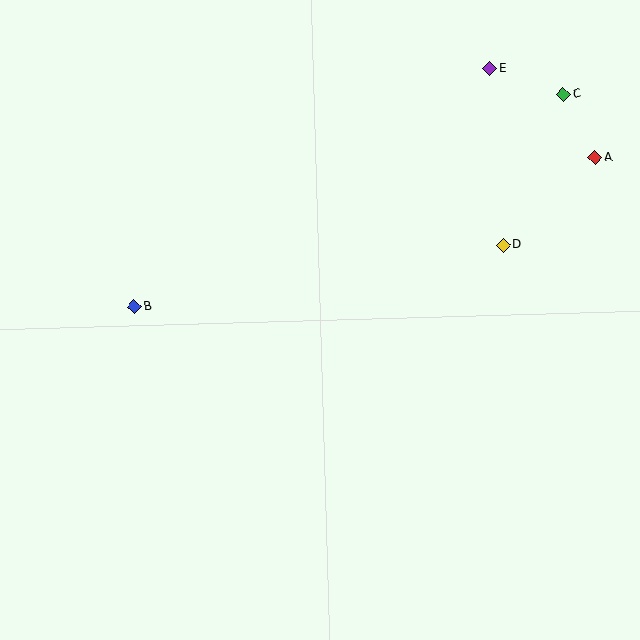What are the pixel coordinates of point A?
Point A is at (595, 157).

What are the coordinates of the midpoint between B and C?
The midpoint between B and C is at (349, 201).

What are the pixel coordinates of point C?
Point C is at (563, 94).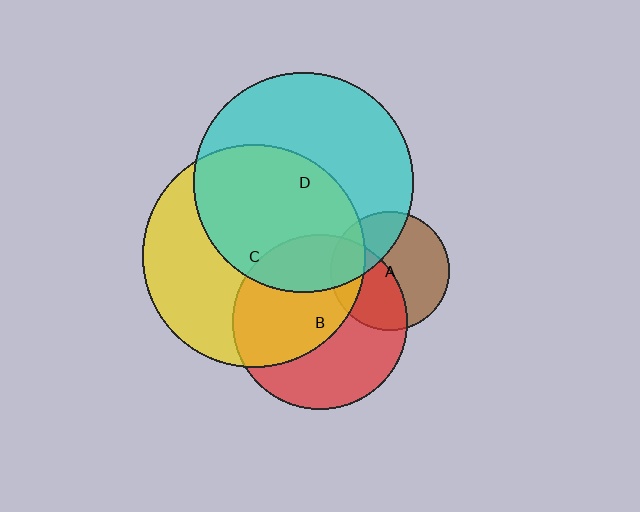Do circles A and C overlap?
Yes.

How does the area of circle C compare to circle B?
Approximately 1.6 times.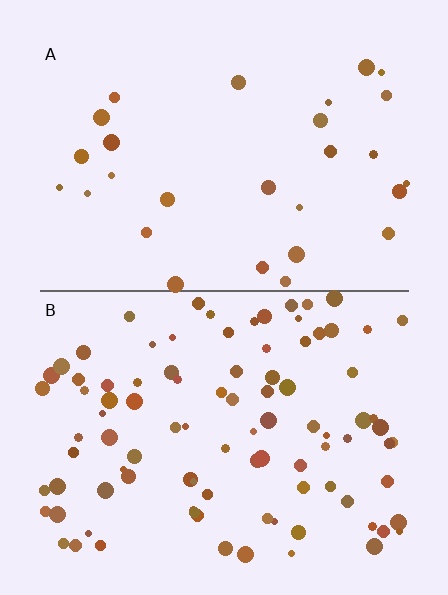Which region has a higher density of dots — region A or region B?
B (the bottom).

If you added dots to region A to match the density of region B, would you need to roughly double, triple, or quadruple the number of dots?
Approximately triple.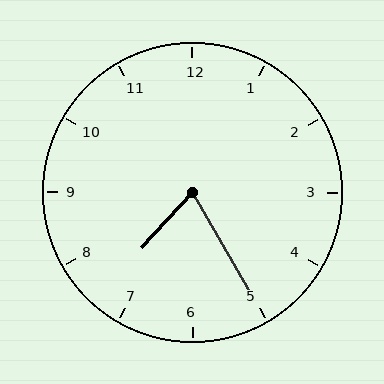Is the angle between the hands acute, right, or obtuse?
It is acute.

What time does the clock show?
7:25.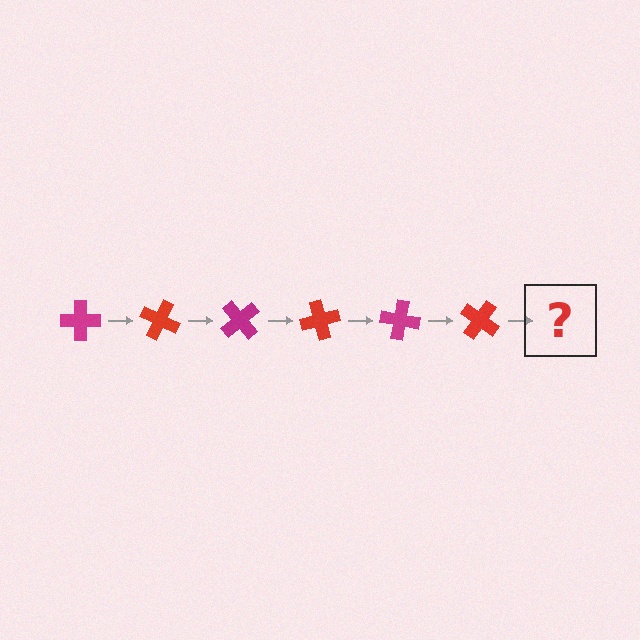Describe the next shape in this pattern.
It should be a magenta cross, rotated 150 degrees from the start.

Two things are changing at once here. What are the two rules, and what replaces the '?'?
The two rules are that it rotates 25 degrees each step and the color cycles through magenta and red. The '?' should be a magenta cross, rotated 150 degrees from the start.